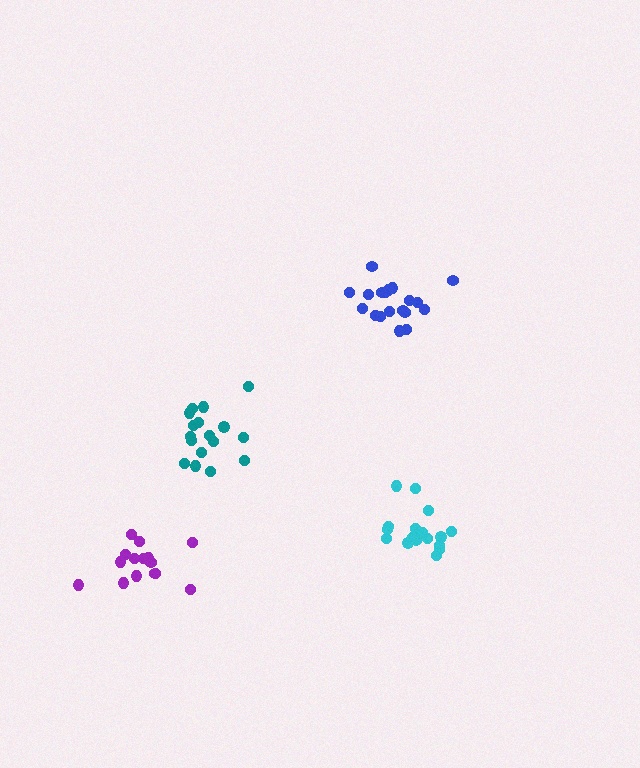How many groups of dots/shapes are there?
There are 4 groups.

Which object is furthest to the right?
The cyan cluster is rightmost.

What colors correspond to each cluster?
The clusters are colored: purple, cyan, teal, blue.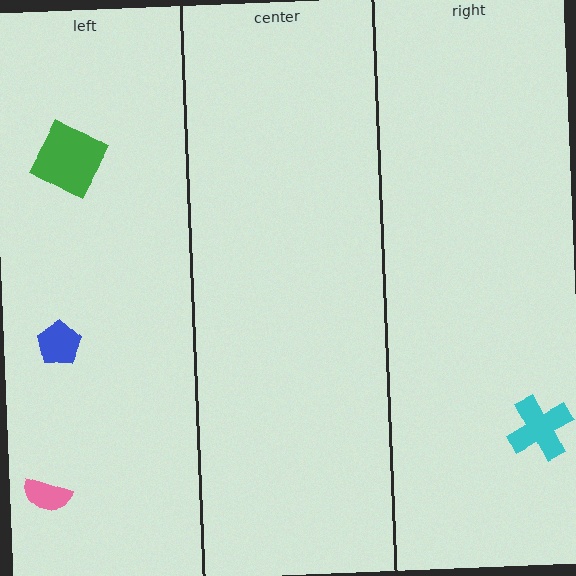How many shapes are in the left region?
3.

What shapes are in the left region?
The green square, the pink semicircle, the blue pentagon.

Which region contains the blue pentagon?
The left region.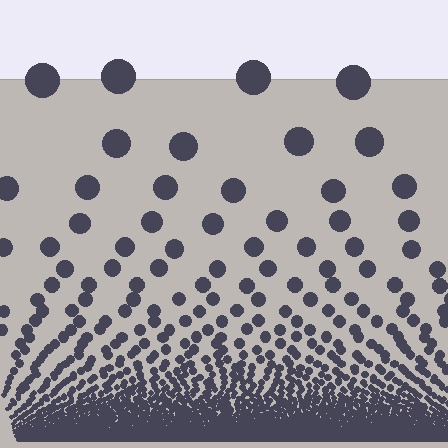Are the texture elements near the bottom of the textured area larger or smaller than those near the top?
Smaller. The gradient is inverted — elements near the bottom are smaller and denser.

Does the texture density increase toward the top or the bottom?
Density increases toward the bottom.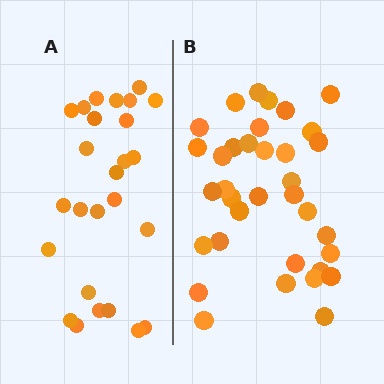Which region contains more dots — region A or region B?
Region B (the right region) has more dots.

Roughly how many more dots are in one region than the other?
Region B has roughly 8 or so more dots than region A.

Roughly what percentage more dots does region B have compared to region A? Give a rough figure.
About 35% more.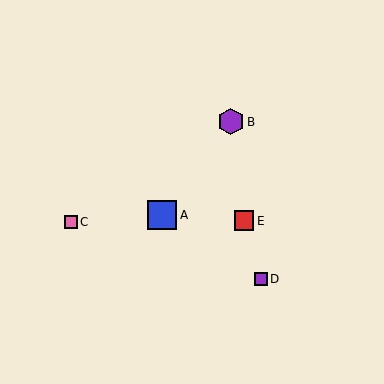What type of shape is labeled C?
Shape C is a pink square.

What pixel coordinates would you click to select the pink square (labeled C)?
Click at (71, 222) to select the pink square C.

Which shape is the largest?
The blue square (labeled A) is the largest.